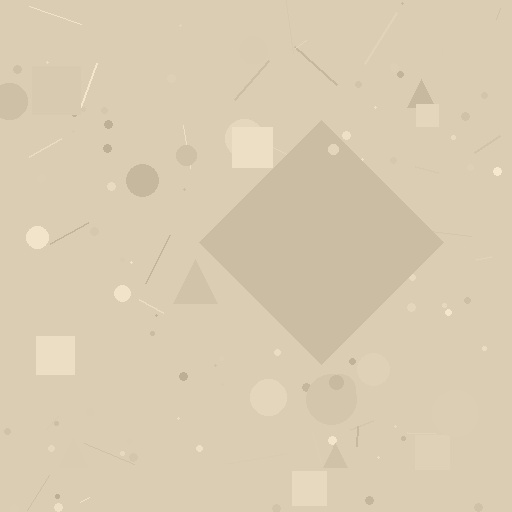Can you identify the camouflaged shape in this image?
The camouflaged shape is a diamond.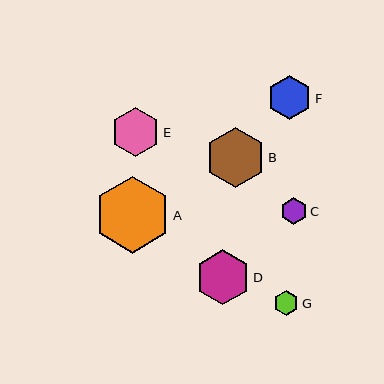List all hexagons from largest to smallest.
From largest to smallest: A, B, D, E, F, C, G.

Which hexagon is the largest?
Hexagon A is the largest with a size of approximately 76 pixels.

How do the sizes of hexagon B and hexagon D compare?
Hexagon B and hexagon D are approximately the same size.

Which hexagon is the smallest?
Hexagon G is the smallest with a size of approximately 25 pixels.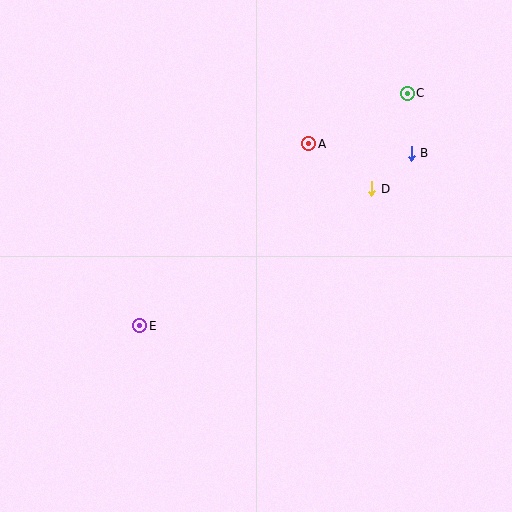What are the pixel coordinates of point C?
Point C is at (407, 93).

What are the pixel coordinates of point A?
Point A is at (309, 144).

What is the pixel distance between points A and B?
The distance between A and B is 103 pixels.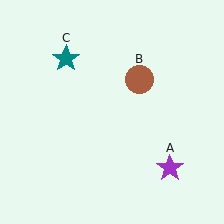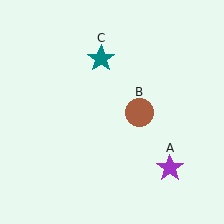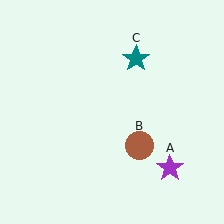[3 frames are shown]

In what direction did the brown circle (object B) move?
The brown circle (object B) moved down.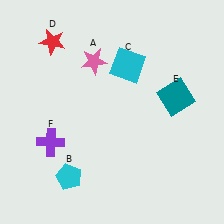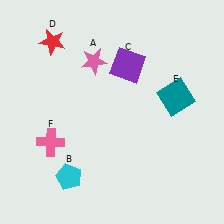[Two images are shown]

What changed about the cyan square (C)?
In Image 1, C is cyan. In Image 2, it changed to purple.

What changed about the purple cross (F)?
In Image 1, F is purple. In Image 2, it changed to pink.